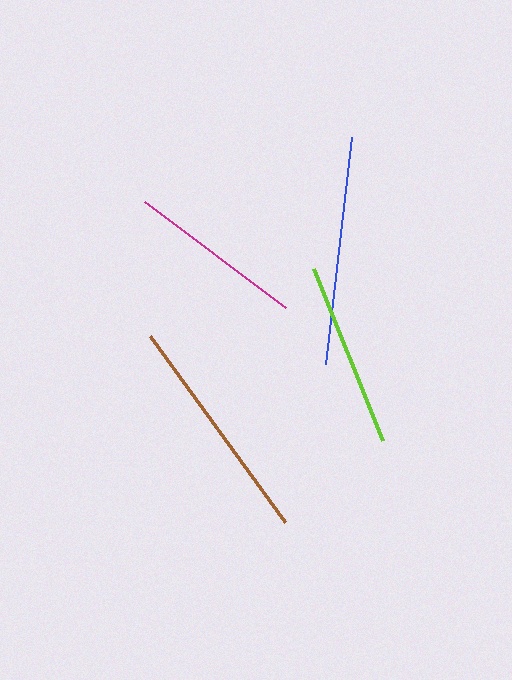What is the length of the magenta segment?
The magenta segment is approximately 177 pixels long.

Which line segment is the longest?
The brown line is the longest at approximately 230 pixels.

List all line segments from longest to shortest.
From longest to shortest: brown, blue, lime, magenta.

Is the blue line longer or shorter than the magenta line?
The blue line is longer than the magenta line.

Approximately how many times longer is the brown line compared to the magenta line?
The brown line is approximately 1.3 times the length of the magenta line.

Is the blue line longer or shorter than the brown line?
The brown line is longer than the blue line.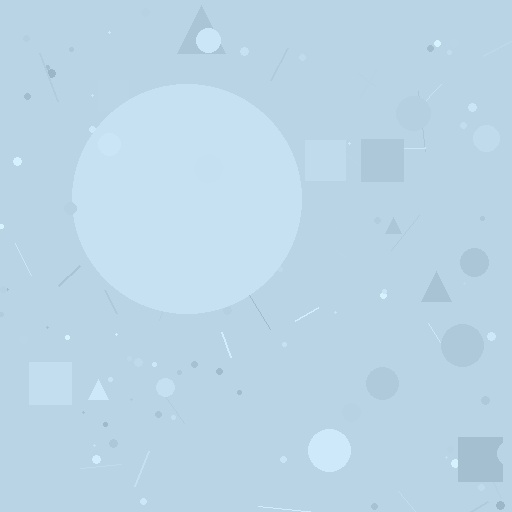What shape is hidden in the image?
A circle is hidden in the image.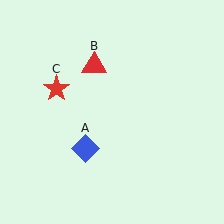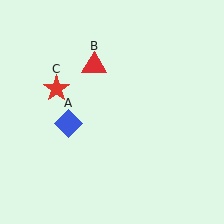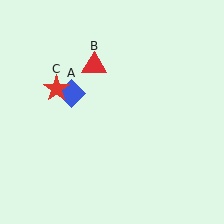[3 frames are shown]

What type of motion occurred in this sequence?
The blue diamond (object A) rotated clockwise around the center of the scene.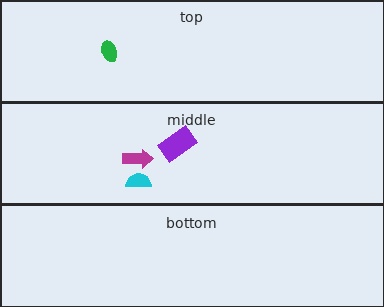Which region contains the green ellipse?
The top region.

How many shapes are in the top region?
1.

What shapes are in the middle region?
The magenta arrow, the cyan semicircle, the purple rectangle.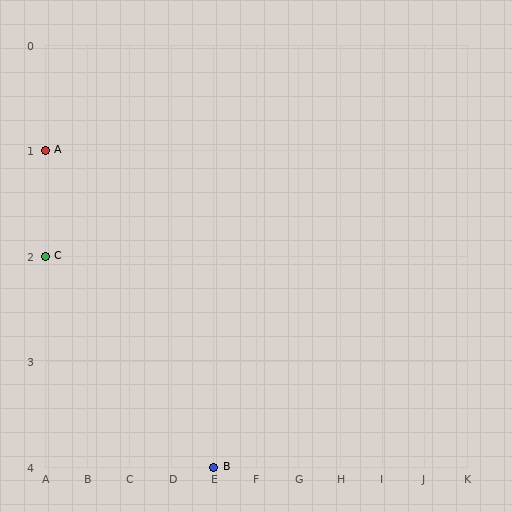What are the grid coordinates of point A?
Point A is at grid coordinates (A, 1).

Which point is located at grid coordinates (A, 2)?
Point C is at (A, 2).